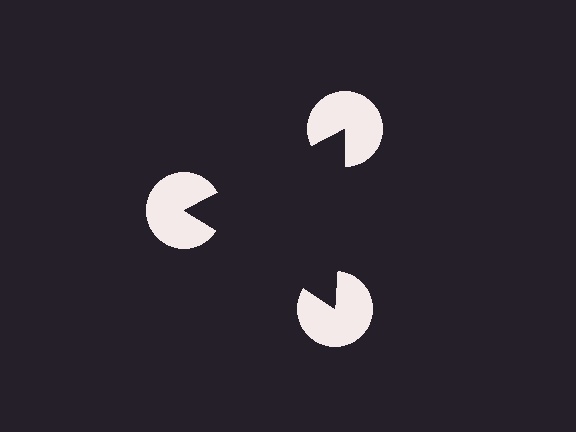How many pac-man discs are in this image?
There are 3 — one at each vertex of the illusory triangle.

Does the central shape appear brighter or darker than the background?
It typically appears slightly darker than the background, even though no actual brightness change is drawn.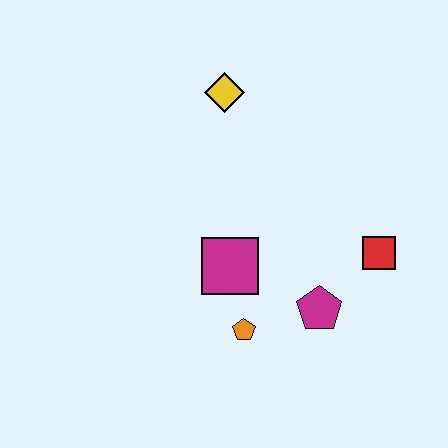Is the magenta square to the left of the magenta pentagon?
Yes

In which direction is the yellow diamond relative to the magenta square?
The yellow diamond is above the magenta square.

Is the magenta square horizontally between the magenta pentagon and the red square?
No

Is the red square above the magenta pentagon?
Yes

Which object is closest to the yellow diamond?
The magenta square is closest to the yellow diamond.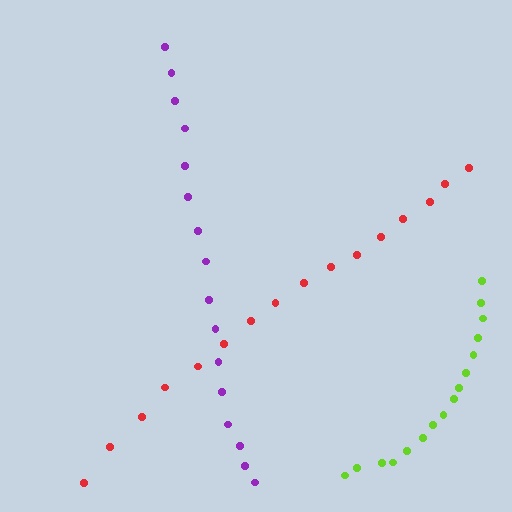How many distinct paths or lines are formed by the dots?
There are 3 distinct paths.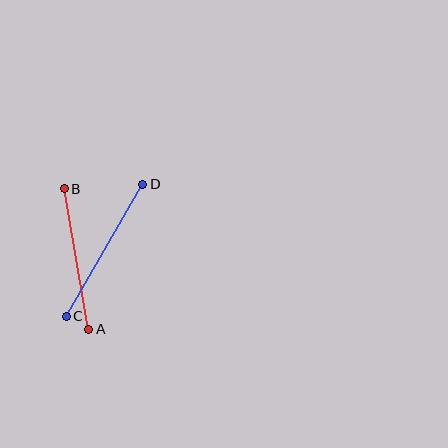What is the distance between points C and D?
The distance is approximately 152 pixels.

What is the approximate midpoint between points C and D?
The midpoint is at approximately (105, 250) pixels.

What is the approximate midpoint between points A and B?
The midpoint is at approximately (77, 259) pixels.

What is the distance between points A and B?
The distance is approximately 143 pixels.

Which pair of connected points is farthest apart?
Points C and D are farthest apart.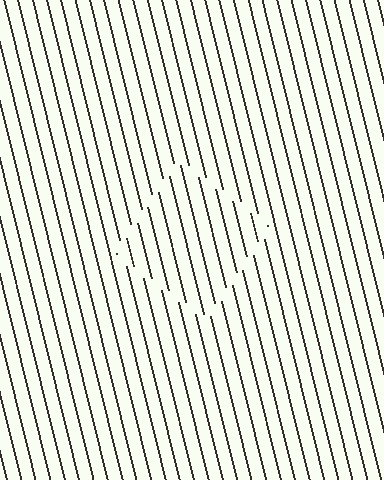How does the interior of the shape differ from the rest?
The interior of the shape contains the same grating, shifted by half a period — the contour is defined by the phase discontinuity where line-ends from the inner and outer gratings abut.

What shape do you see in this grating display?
An illusory square. The interior of the shape contains the same grating, shifted by half a period — the contour is defined by the phase discontinuity where line-ends from the inner and outer gratings abut.